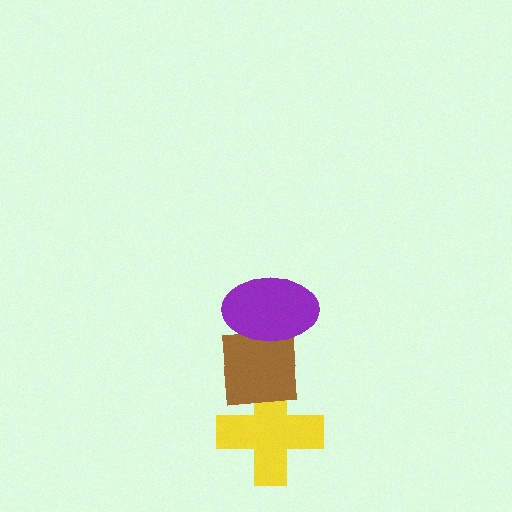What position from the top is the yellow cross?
The yellow cross is 3rd from the top.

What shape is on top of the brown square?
The purple ellipse is on top of the brown square.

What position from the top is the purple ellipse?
The purple ellipse is 1st from the top.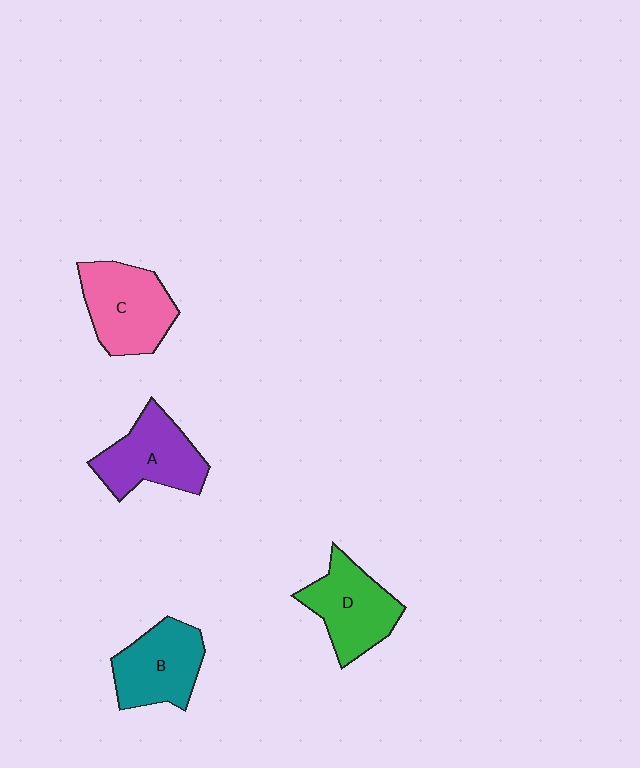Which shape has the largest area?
Shape C (pink).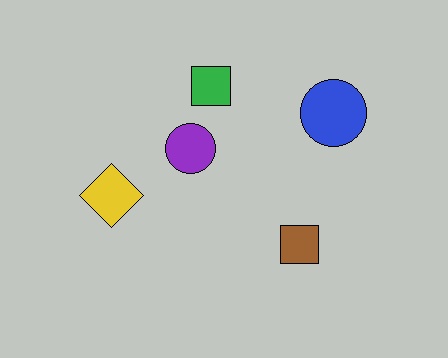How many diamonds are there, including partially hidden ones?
There is 1 diamond.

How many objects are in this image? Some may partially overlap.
There are 5 objects.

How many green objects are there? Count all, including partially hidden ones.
There is 1 green object.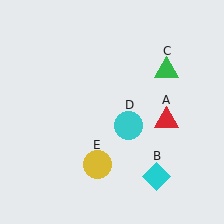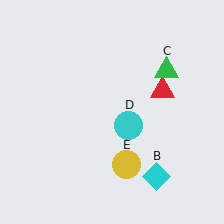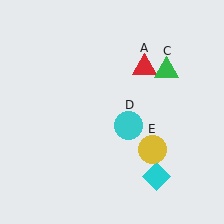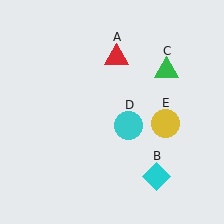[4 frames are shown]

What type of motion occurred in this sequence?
The red triangle (object A), yellow circle (object E) rotated counterclockwise around the center of the scene.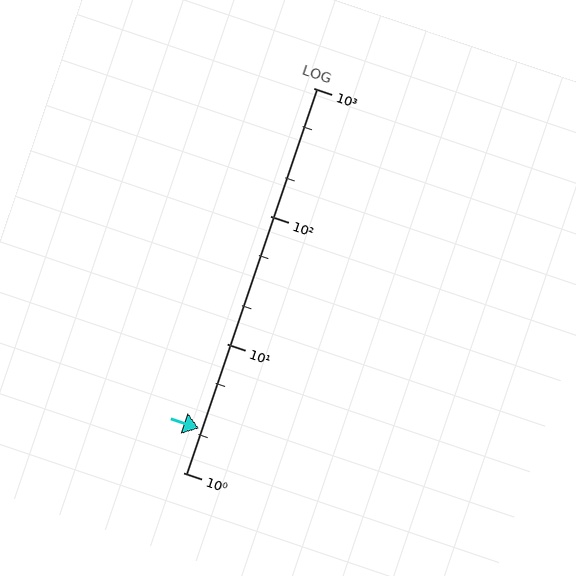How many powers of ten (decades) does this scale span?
The scale spans 3 decades, from 1 to 1000.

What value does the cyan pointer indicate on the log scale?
The pointer indicates approximately 2.2.